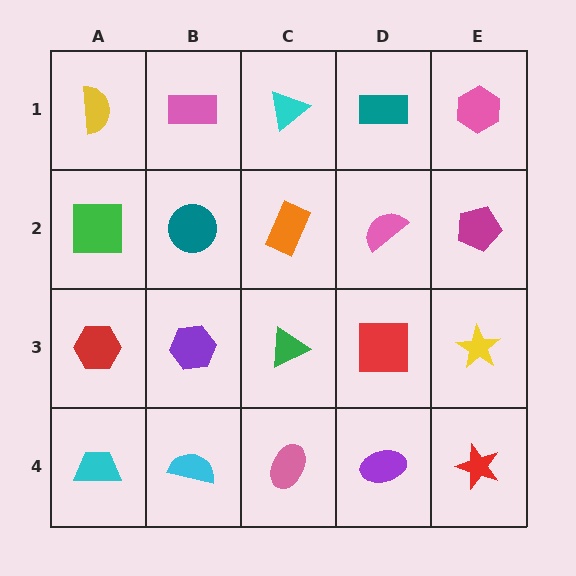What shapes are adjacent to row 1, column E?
A magenta pentagon (row 2, column E), a teal rectangle (row 1, column D).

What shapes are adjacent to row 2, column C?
A cyan triangle (row 1, column C), a green triangle (row 3, column C), a teal circle (row 2, column B), a pink semicircle (row 2, column D).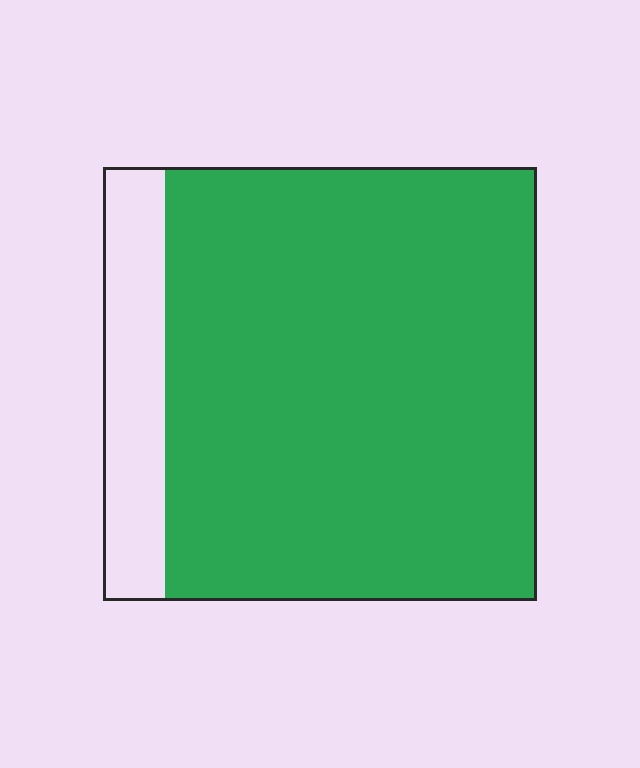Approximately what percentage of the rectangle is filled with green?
Approximately 85%.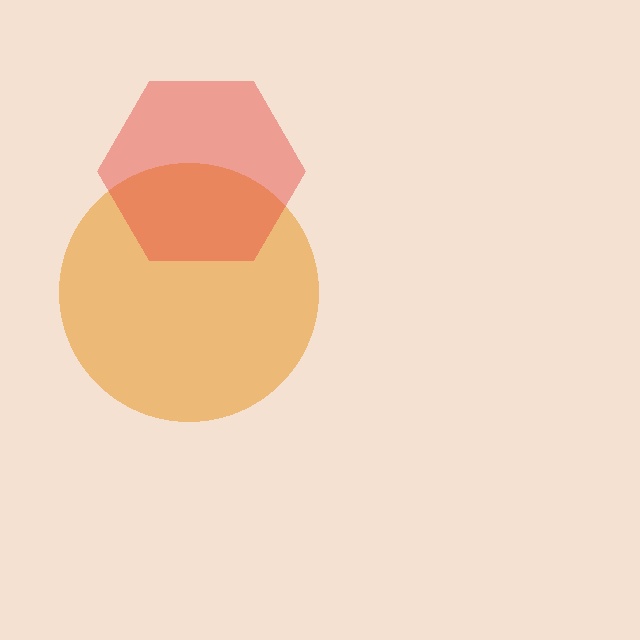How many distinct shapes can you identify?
There are 2 distinct shapes: an orange circle, a red hexagon.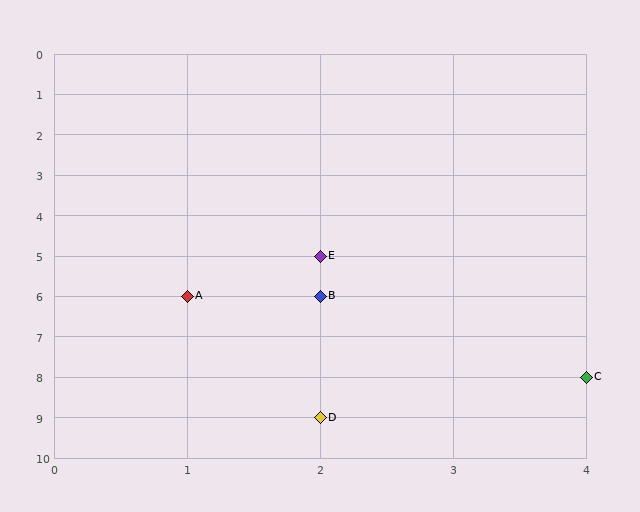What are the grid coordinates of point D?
Point D is at grid coordinates (2, 9).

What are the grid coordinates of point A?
Point A is at grid coordinates (1, 6).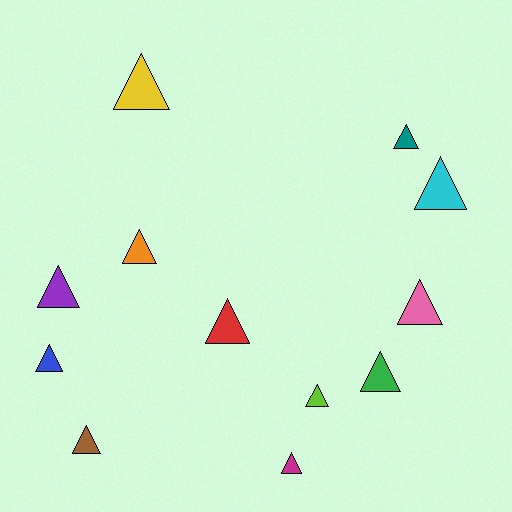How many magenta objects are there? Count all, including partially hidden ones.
There is 1 magenta object.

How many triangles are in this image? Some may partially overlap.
There are 12 triangles.